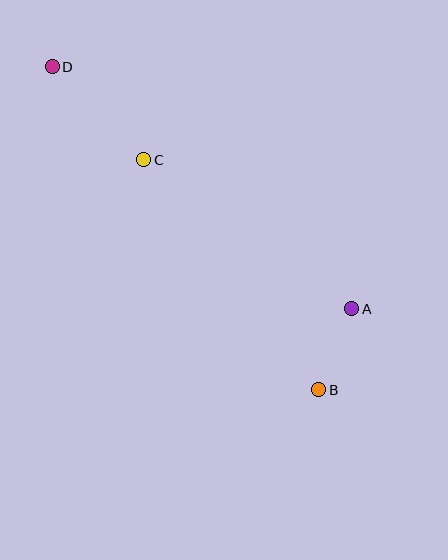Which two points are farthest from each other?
Points B and D are farthest from each other.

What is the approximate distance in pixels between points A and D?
The distance between A and D is approximately 385 pixels.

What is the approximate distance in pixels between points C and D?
The distance between C and D is approximately 130 pixels.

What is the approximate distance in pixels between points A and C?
The distance between A and C is approximately 256 pixels.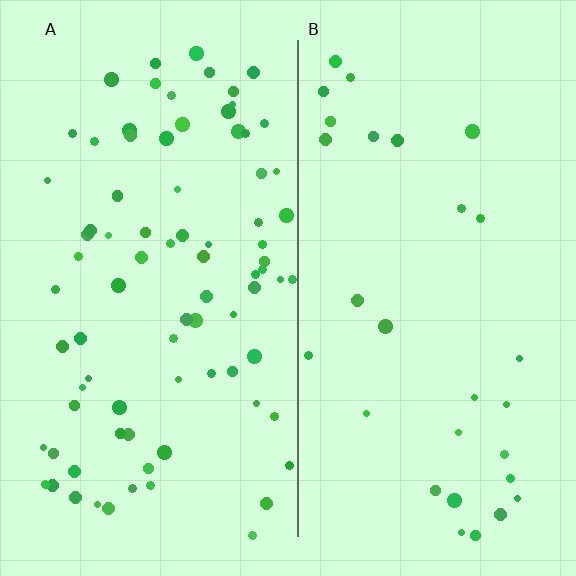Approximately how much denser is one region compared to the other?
Approximately 2.8× — region A over region B.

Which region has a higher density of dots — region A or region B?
A (the left).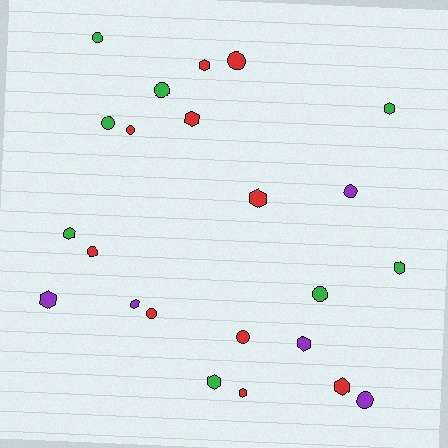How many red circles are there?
There are 5 red circles.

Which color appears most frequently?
Red, with 10 objects.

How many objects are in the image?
There are 23 objects.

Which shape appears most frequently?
Hexagon, with 12 objects.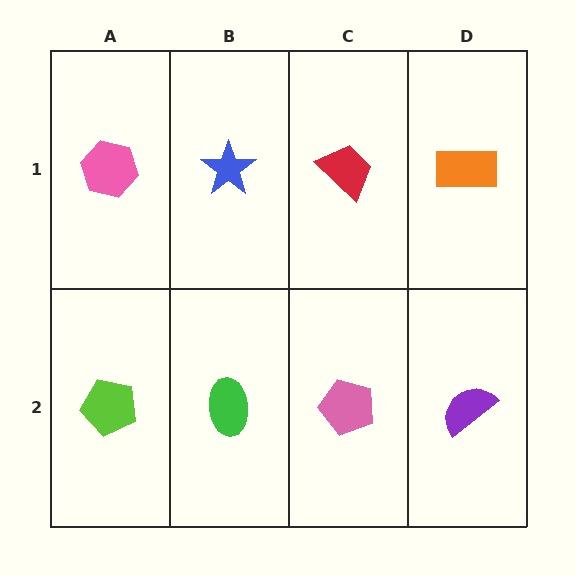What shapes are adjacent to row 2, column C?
A red trapezoid (row 1, column C), a green ellipse (row 2, column B), a purple semicircle (row 2, column D).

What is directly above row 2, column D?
An orange rectangle.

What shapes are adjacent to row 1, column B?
A green ellipse (row 2, column B), a pink hexagon (row 1, column A), a red trapezoid (row 1, column C).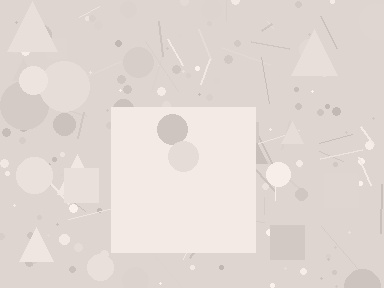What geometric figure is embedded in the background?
A square is embedded in the background.